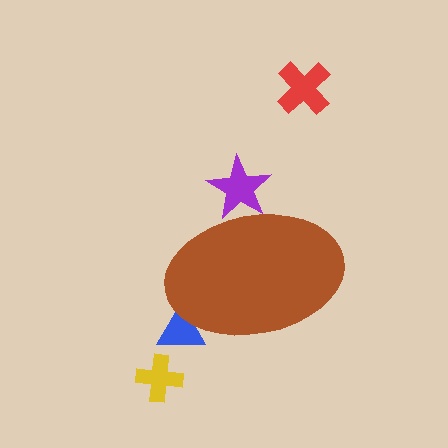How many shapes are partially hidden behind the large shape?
2 shapes are partially hidden.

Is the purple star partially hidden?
Yes, the purple star is partially hidden behind the brown ellipse.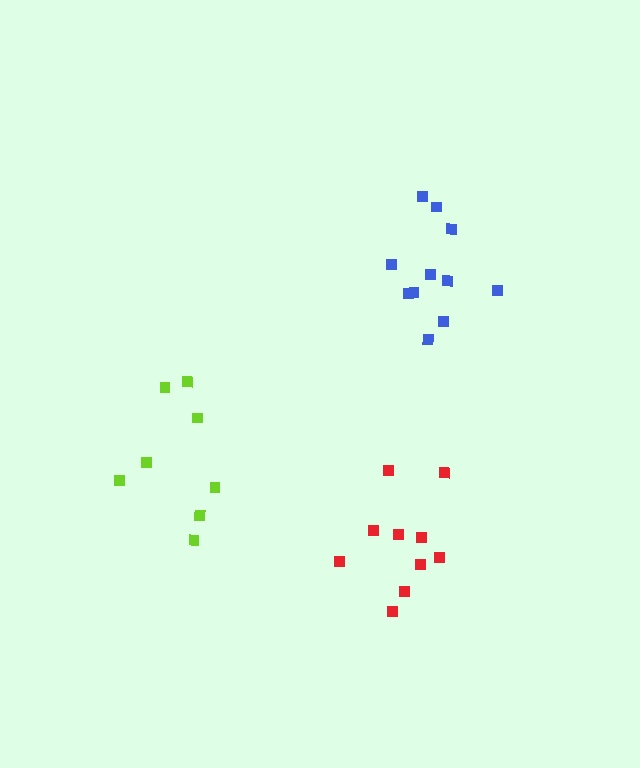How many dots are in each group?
Group 1: 11 dots, Group 2: 8 dots, Group 3: 11 dots (30 total).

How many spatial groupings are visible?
There are 3 spatial groupings.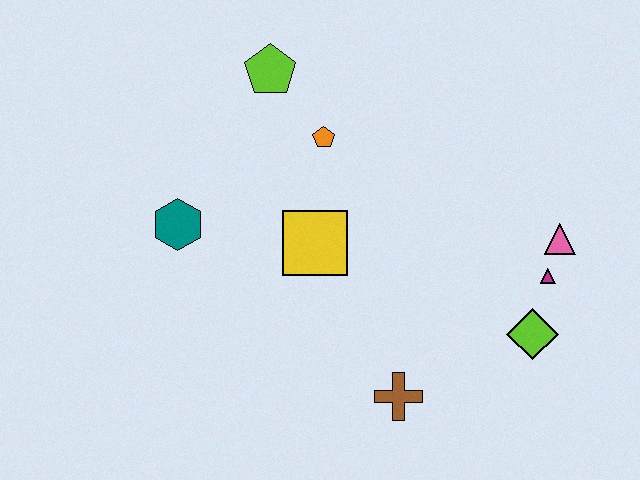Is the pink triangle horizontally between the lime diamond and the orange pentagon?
No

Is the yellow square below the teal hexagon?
Yes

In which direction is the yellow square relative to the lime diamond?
The yellow square is to the left of the lime diamond.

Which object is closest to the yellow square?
The orange pentagon is closest to the yellow square.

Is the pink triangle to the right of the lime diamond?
Yes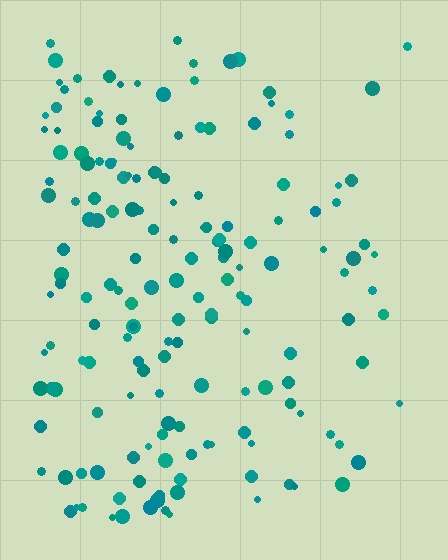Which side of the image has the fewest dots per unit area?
The right.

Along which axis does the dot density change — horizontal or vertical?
Horizontal.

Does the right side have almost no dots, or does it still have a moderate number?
Still a moderate number, just noticeably fewer than the left.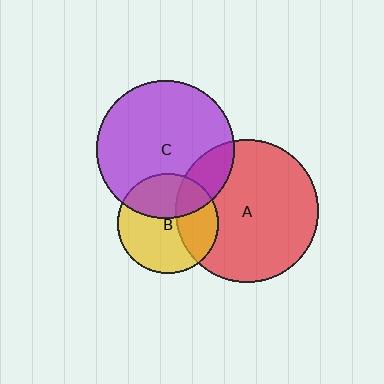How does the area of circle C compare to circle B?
Approximately 1.9 times.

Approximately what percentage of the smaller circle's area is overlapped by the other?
Approximately 35%.